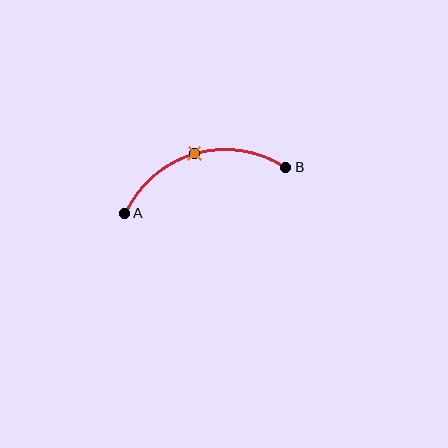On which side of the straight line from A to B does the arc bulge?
The arc bulges above the straight line connecting A and B.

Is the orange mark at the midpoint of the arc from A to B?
Yes. The orange mark lies on the arc at equal arc-length from both A and B — it is the arc midpoint.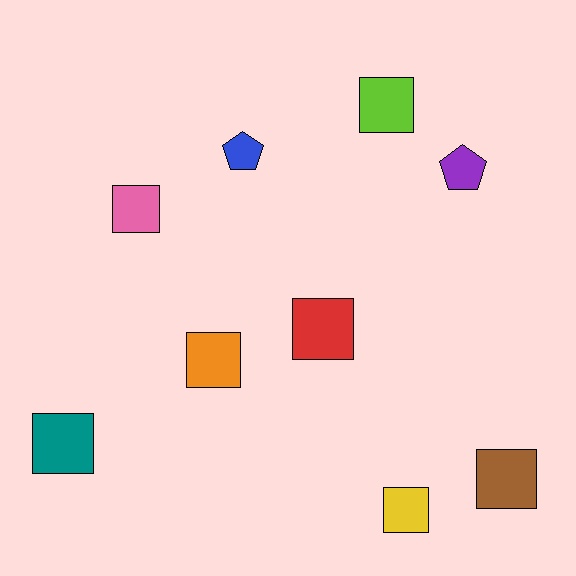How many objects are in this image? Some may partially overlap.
There are 9 objects.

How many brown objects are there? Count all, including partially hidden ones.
There is 1 brown object.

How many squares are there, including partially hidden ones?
There are 7 squares.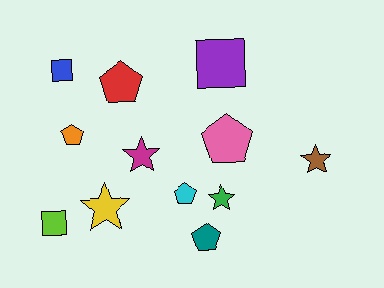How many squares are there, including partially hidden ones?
There are 3 squares.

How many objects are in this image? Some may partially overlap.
There are 12 objects.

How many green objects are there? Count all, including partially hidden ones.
There is 1 green object.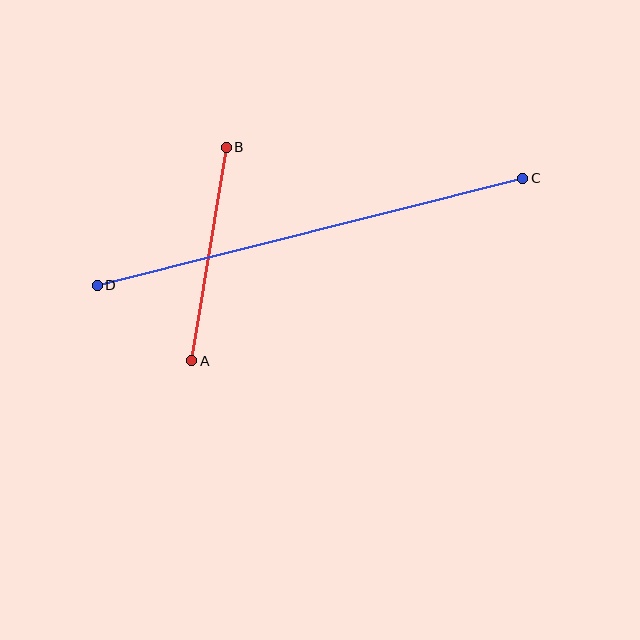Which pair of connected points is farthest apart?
Points C and D are farthest apart.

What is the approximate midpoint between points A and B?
The midpoint is at approximately (209, 254) pixels.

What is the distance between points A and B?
The distance is approximately 216 pixels.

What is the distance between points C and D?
The distance is approximately 439 pixels.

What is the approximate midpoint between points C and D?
The midpoint is at approximately (310, 232) pixels.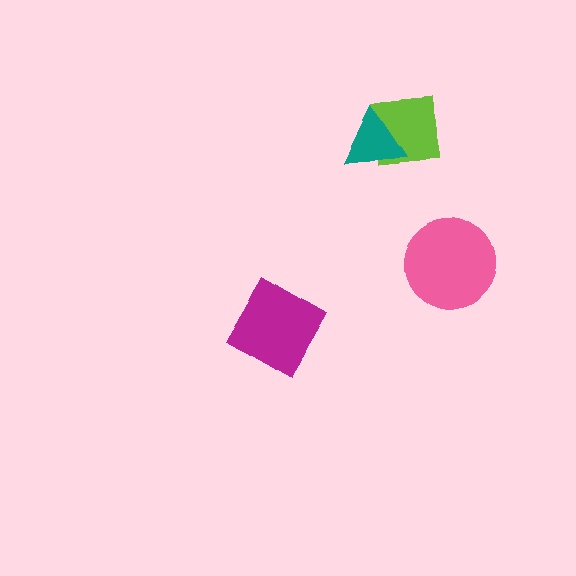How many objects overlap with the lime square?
1 object overlaps with the lime square.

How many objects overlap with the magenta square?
0 objects overlap with the magenta square.